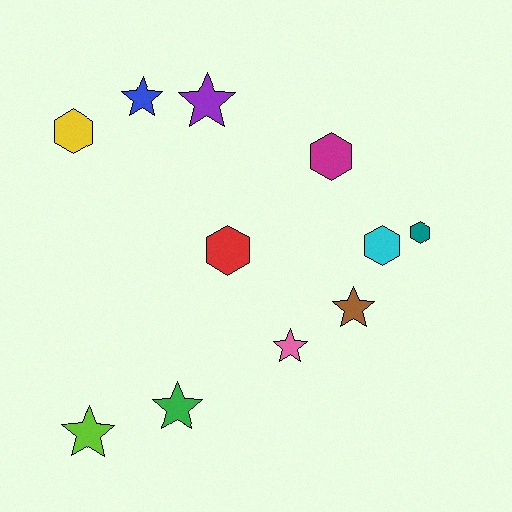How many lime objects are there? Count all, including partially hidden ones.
There is 1 lime object.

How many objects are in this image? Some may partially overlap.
There are 11 objects.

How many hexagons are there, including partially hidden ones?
There are 5 hexagons.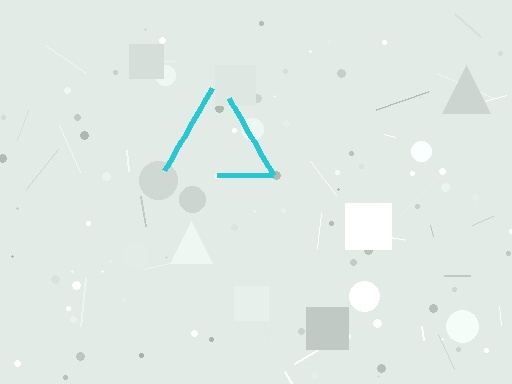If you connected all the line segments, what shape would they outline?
They would outline a triangle.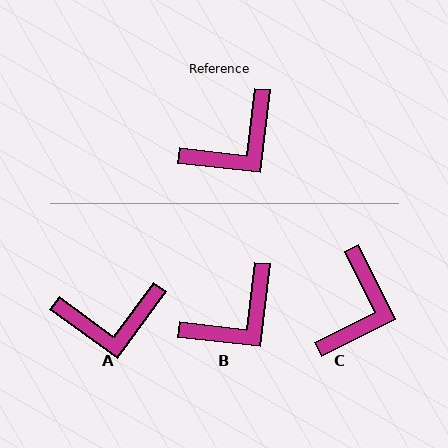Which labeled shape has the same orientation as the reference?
B.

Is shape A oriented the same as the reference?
No, it is off by about 29 degrees.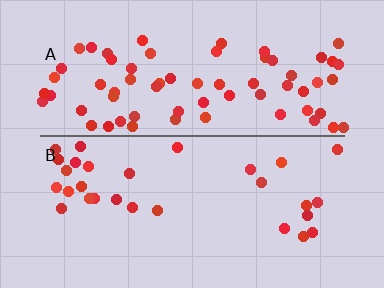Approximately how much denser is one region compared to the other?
Approximately 2.4× — region A over region B.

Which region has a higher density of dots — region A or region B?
A (the top).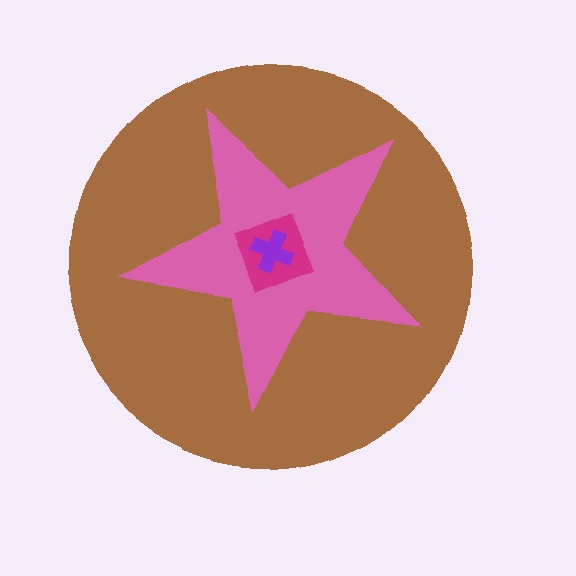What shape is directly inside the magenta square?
The purple cross.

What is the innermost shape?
The purple cross.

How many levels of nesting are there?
4.